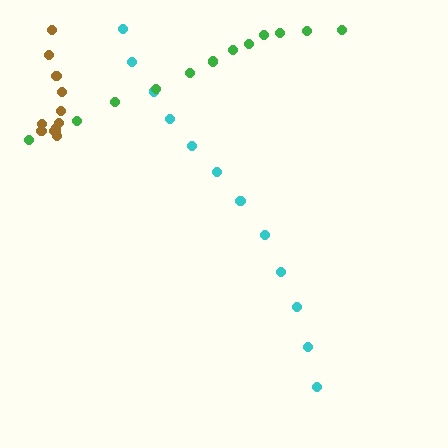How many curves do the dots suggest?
There are 3 distinct paths.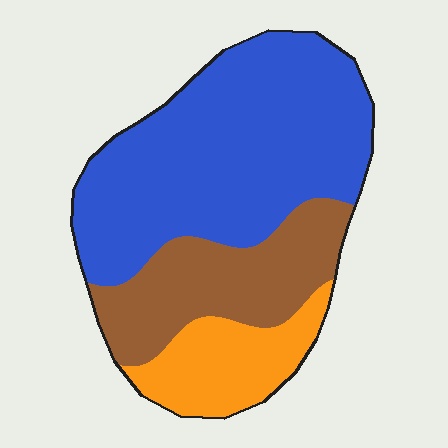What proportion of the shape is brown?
Brown covers roughly 25% of the shape.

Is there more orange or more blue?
Blue.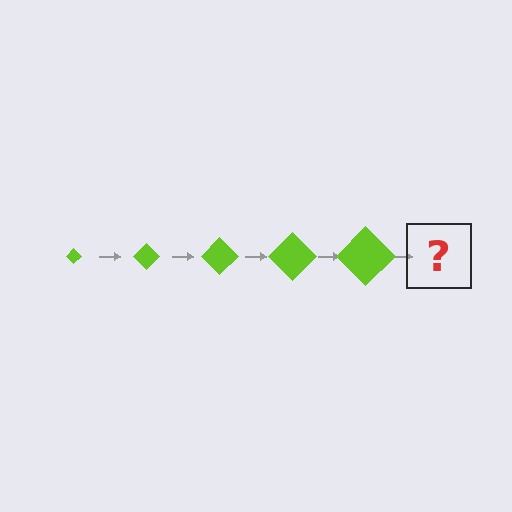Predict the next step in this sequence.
The next step is a lime diamond, larger than the previous one.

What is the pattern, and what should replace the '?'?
The pattern is that the diamond gets progressively larger each step. The '?' should be a lime diamond, larger than the previous one.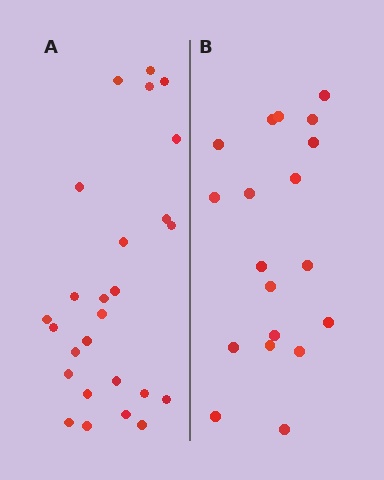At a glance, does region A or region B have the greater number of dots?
Region A (the left region) has more dots.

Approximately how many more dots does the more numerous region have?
Region A has roughly 8 or so more dots than region B.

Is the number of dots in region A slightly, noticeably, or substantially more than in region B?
Region A has noticeably more, but not dramatically so. The ratio is roughly 1.4 to 1.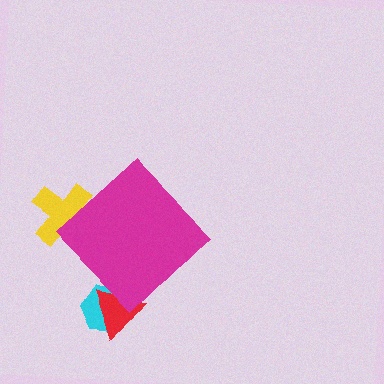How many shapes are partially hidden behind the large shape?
3 shapes are partially hidden.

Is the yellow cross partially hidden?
Yes, the yellow cross is partially hidden behind the magenta diamond.